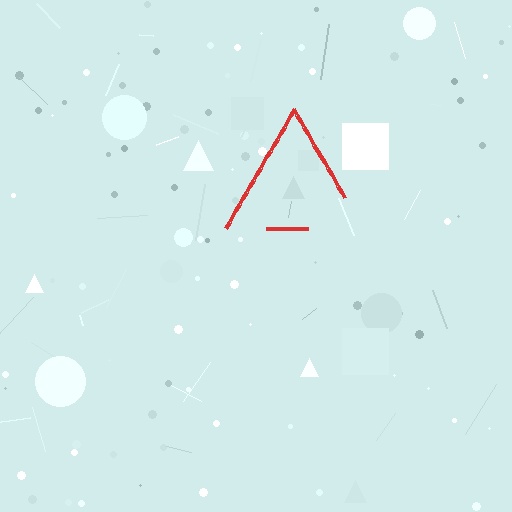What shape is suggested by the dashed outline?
The dashed outline suggests a triangle.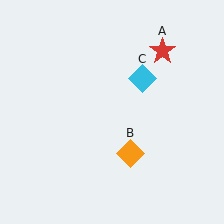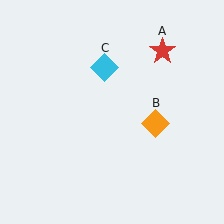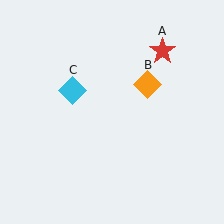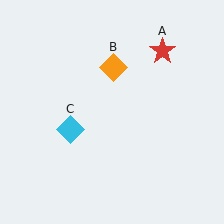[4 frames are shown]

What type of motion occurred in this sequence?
The orange diamond (object B), cyan diamond (object C) rotated counterclockwise around the center of the scene.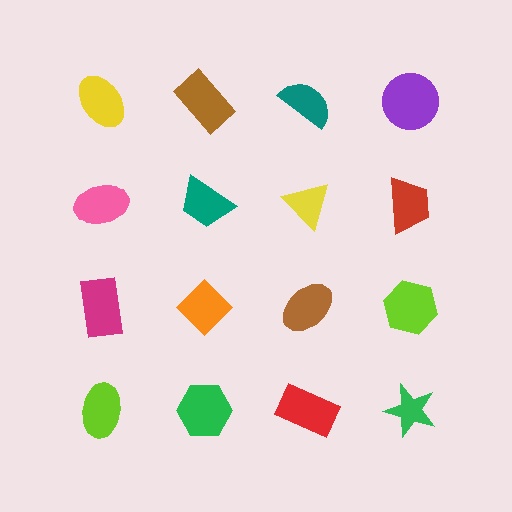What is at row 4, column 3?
A red rectangle.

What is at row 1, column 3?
A teal semicircle.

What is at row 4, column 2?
A green hexagon.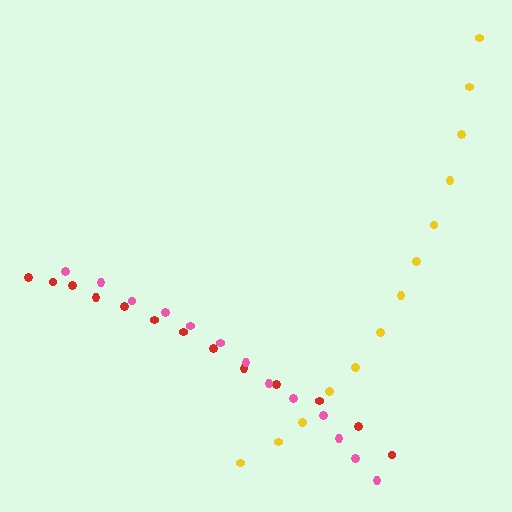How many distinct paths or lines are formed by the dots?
There are 3 distinct paths.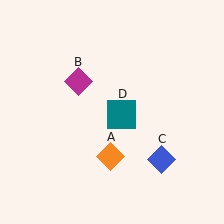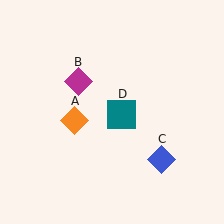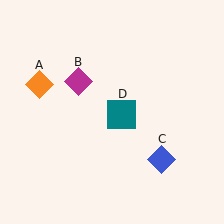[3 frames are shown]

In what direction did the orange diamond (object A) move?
The orange diamond (object A) moved up and to the left.